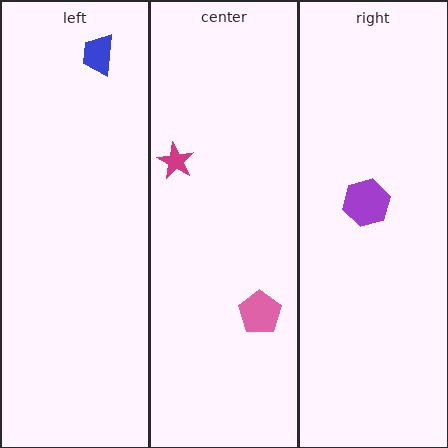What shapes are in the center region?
The magenta star, the pink pentagon.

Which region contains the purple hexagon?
The right region.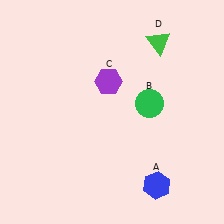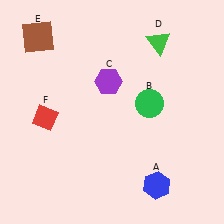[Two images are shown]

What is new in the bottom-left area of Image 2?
A red diamond (F) was added in the bottom-left area of Image 2.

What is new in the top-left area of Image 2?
A brown square (E) was added in the top-left area of Image 2.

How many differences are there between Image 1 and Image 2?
There are 2 differences between the two images.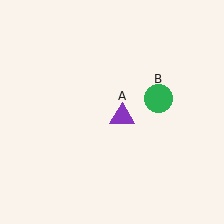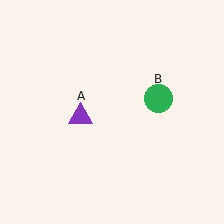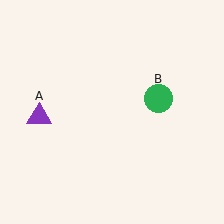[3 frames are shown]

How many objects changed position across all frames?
1 object changed position: purple triangle (object A).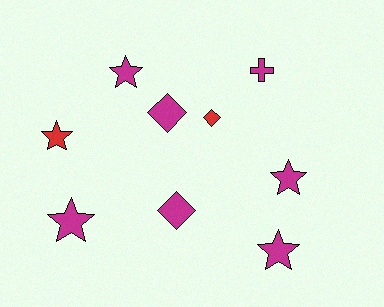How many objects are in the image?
There are 9 objects.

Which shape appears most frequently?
Star, with 5 objects.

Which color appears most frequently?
Magenta, with 7 objects.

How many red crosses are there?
There are no red crosses.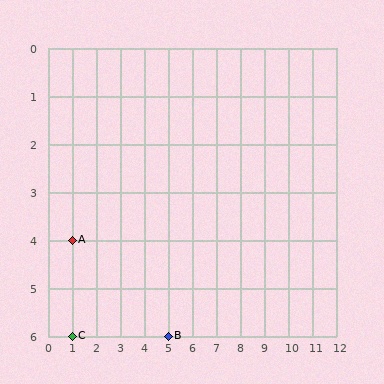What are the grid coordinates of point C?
Point C is at grid coordinates (1, 6).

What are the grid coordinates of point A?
Point A is at grid coordinates (1, 4).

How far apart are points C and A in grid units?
Points C and A are 2 rows apart.